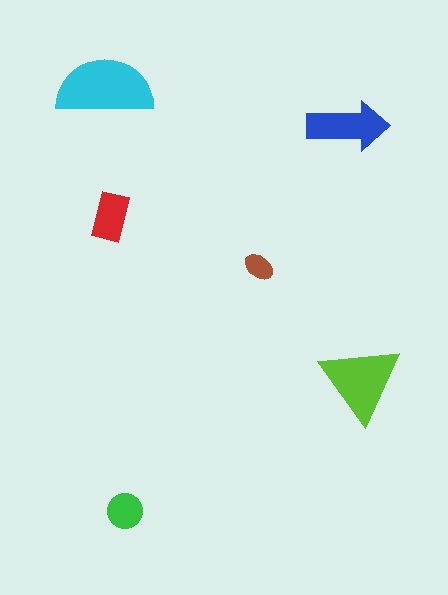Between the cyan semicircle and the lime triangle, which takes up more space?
The cyan semicircle.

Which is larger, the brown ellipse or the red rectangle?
The red rectangle.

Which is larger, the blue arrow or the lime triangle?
The lime triangle.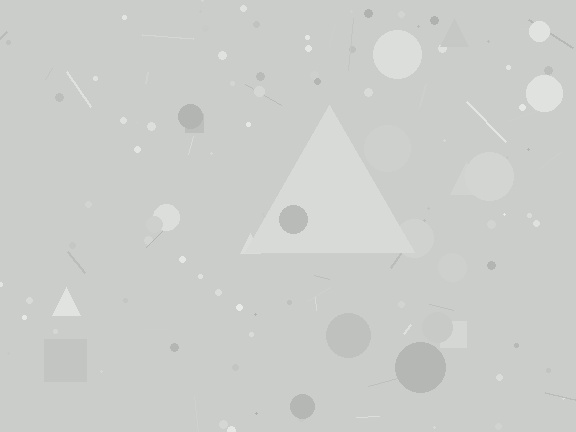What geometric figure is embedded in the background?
A triangle is embedded in the background.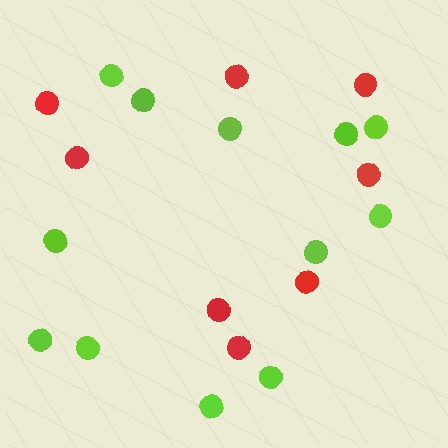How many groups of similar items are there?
There are 2 groups: one group of lime circles (12) and one group of red circles (8).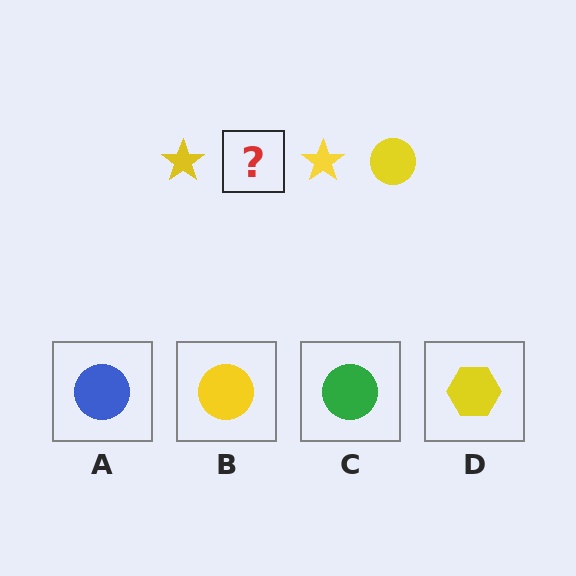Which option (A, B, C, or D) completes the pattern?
B.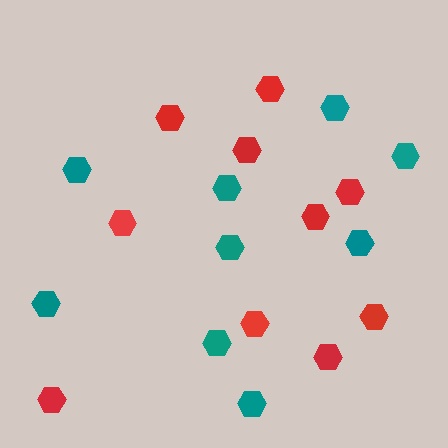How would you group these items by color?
There are 2 groups: one group of red hexagons (10) and one group of teal hexagons (9).